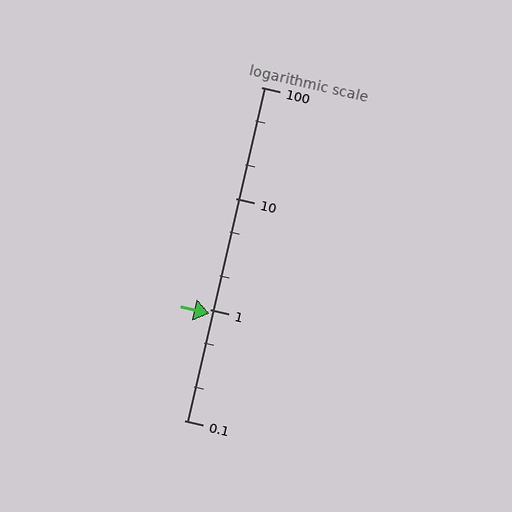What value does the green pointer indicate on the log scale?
The pointer indicates approximately 0.92.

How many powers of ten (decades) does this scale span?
The scale spans 3 decades, from 0.1 to 100.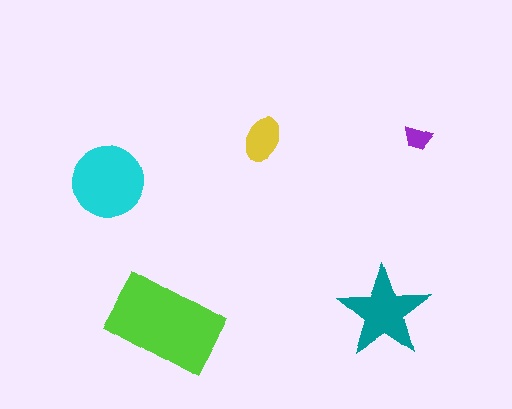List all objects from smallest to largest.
The purple trapezoid, the yellow ellipse, the teal star, the cyan circle, the lime rectangle.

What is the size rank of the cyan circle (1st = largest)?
2nd.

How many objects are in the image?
There are 5 objects in the image.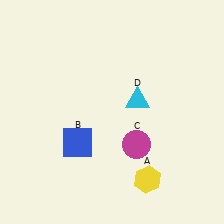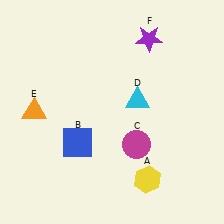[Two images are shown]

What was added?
An orange triangle (E), a purple star (F) were added in Image 2.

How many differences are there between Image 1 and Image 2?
There are 2 differences between the two images.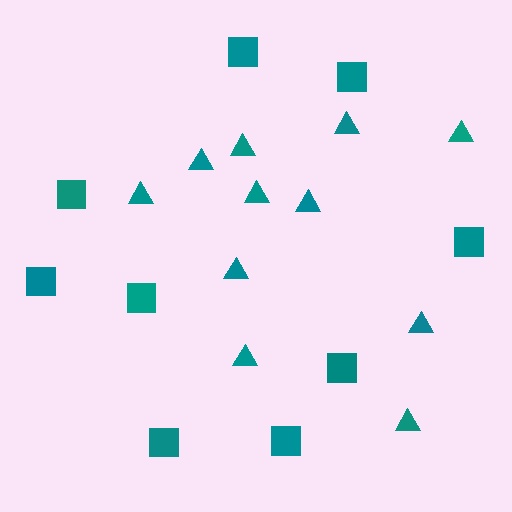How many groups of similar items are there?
There are 2 groups: one group of squares (9) and one group of triangles (11).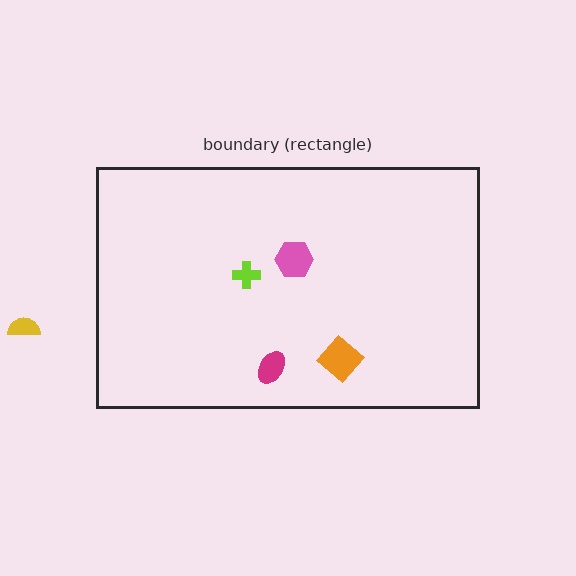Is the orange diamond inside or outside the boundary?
Inside.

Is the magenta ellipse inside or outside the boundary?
Inside.